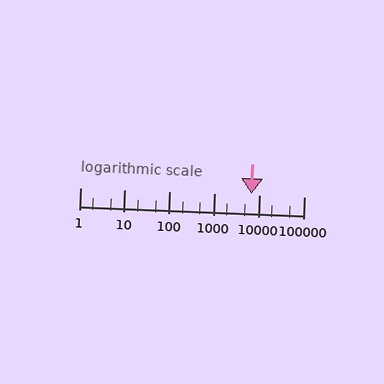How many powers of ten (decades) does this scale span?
The scale spans 5 decades, from 1 to 100000.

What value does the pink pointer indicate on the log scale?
The pointer indicates approximately 6700.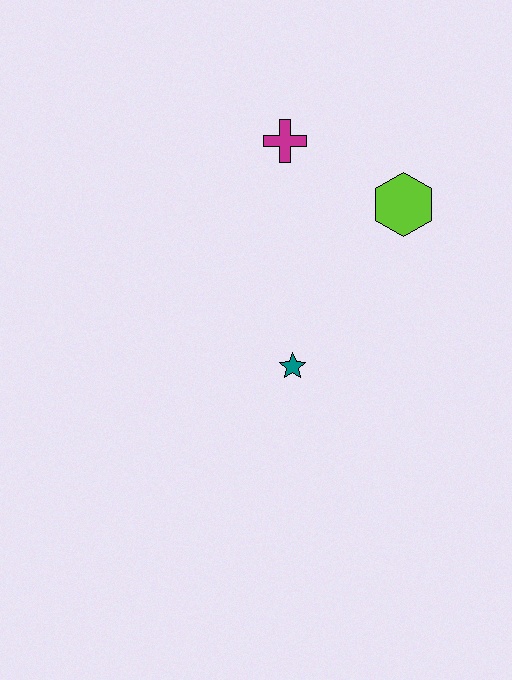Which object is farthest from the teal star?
The magenta cross is farthest from the teal star.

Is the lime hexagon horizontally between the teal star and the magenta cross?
No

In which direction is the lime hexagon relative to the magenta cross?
The lime hexagon is to the right of the magenta cross.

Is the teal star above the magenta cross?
No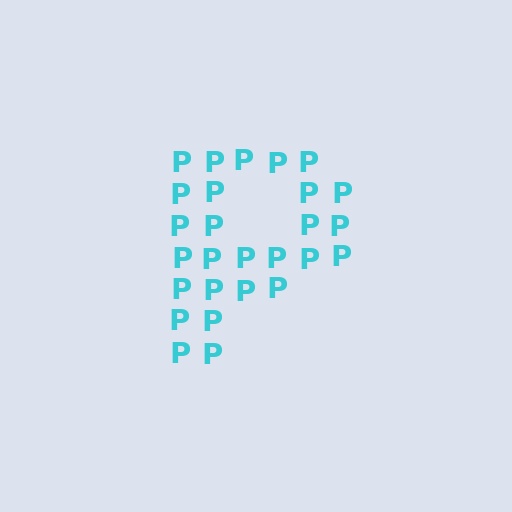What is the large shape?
The large shape is the letter P.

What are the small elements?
The small elements are letter P's.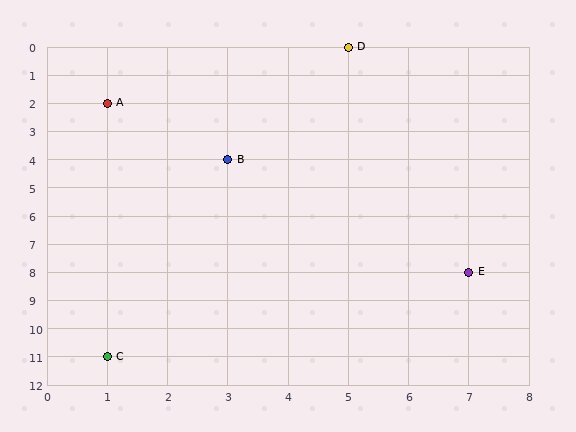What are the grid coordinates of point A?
Point A is at grid coordinates (1, 2).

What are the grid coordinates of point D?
Point D is at grid coordinates (5, 0).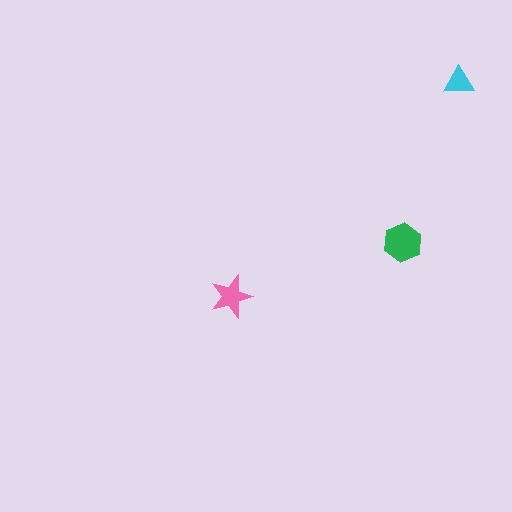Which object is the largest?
The green hexagon.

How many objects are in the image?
There are 3 objects in the image.